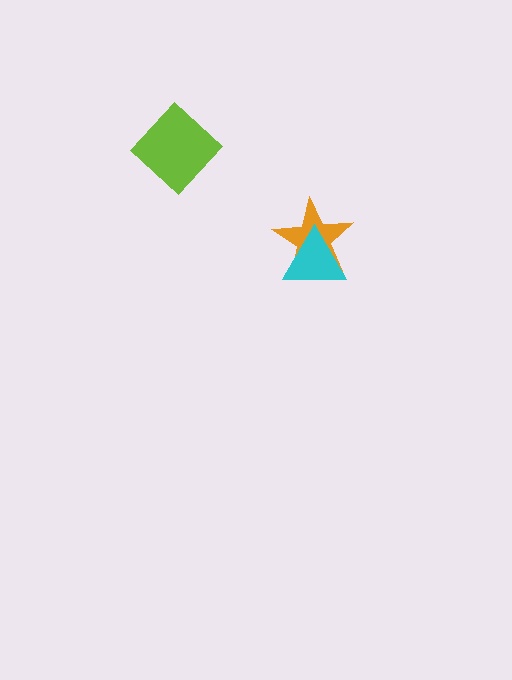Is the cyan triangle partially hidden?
No, no other shape covers it.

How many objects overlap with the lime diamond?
0 objects overlap with the lime diamond.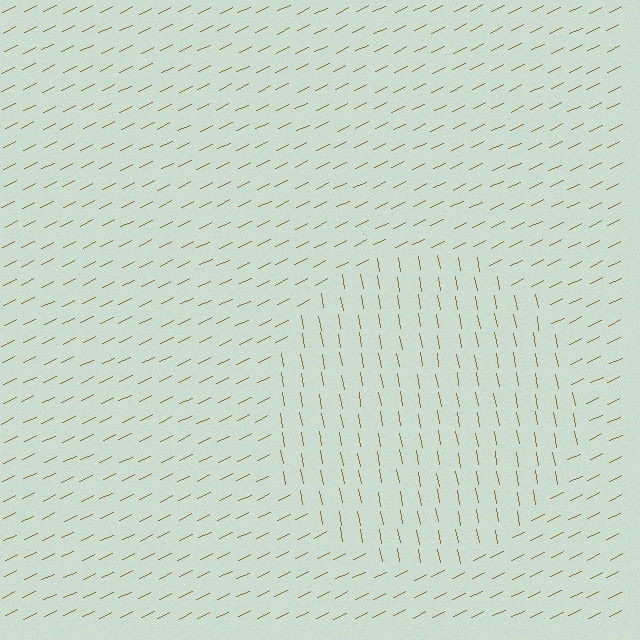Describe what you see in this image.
The image is filled with small brown line segments. A circle region in the image has lines oriented differently from the surrounding lines, creating a visible texture boundary.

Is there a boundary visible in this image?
Yes, there is a texture boundary formed by a change in line orientation.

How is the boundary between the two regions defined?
The boundary is defined purely by a change in line orientation (approximately 75 degrees difference). All lines are the same color and thickness.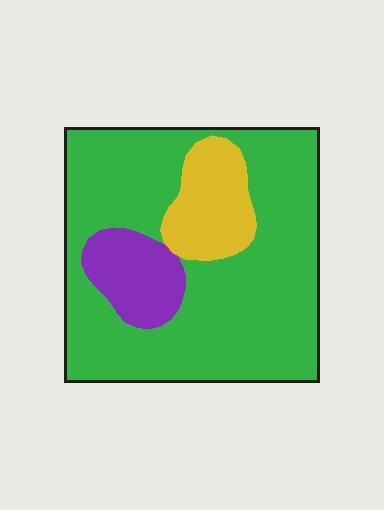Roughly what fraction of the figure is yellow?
Yellow takes up about one eighth (1/8) of the figure.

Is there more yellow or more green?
Green.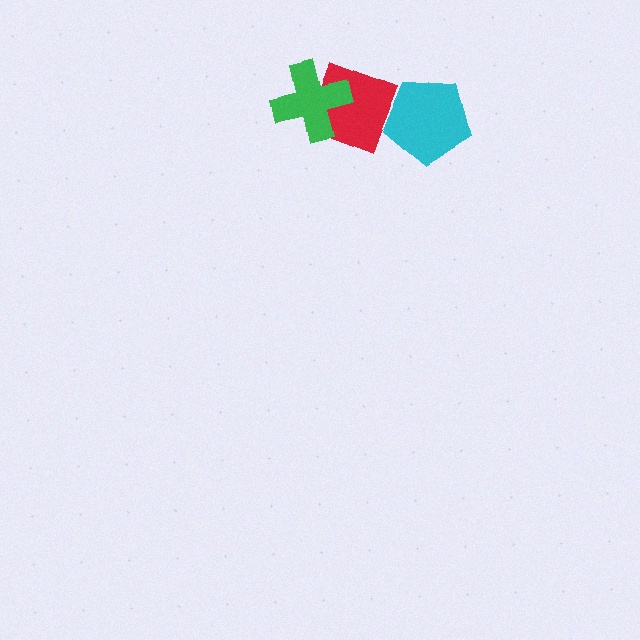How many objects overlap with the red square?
1 object overlaps with the red square.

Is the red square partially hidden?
Yes, it is partially covered by another shape.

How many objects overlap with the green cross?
1 object overlaps with the green cross.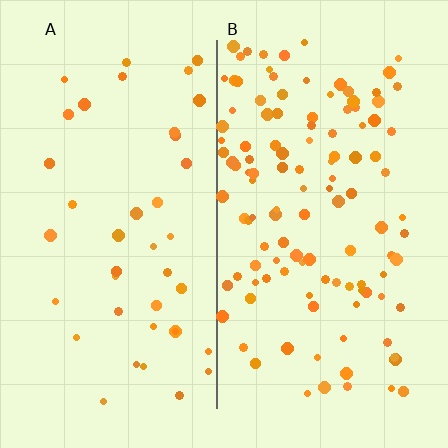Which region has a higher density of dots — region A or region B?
B (the right).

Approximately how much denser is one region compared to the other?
Approximately 2.9× — region B over region A.